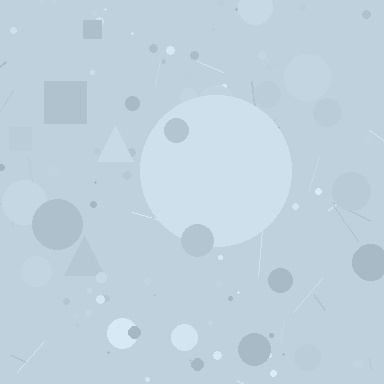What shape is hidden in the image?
A circle is hidden in the image.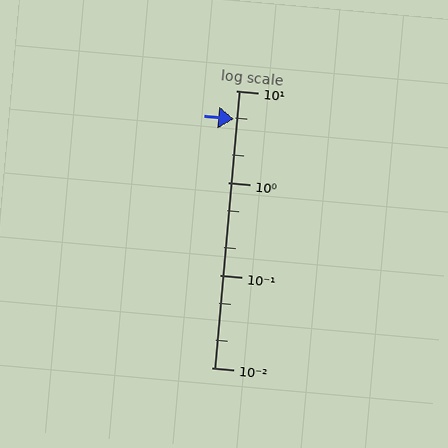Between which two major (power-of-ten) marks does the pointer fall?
The pointer is between 1 and 10.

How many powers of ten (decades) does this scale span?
The scale spans 3 decades, from 0.01 to 10.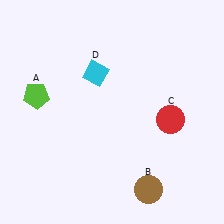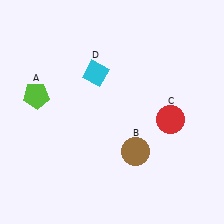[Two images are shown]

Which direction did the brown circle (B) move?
The brown circle (B) moved up.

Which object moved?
The brown circle (B) moved up.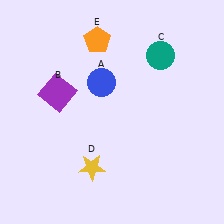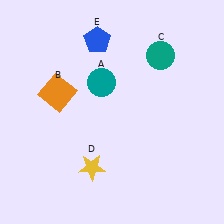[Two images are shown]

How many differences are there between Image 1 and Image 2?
There are 3 differences between the two images.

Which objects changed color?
A changed from blue to teal. B changed from purple to orange. E changed from orange to blue.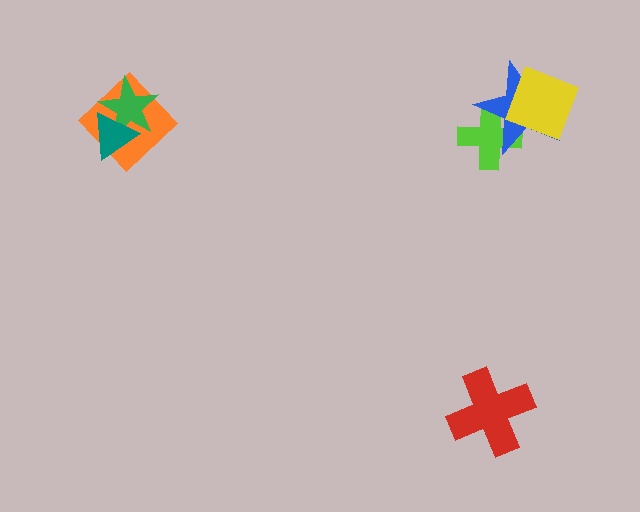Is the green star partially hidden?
Yes, it is partially covered by another shape.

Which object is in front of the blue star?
The yellow square is in front of the blue star.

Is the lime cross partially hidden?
Yes, it is partially covered by another shape.